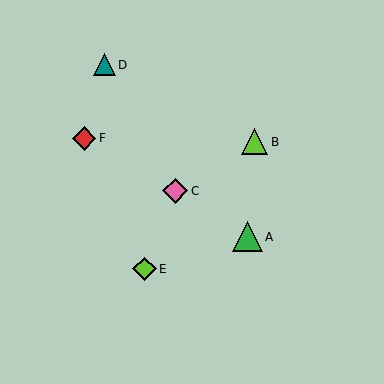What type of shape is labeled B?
Shape B is a lime triangle.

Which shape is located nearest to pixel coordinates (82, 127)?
The red diamond (labeled F) at (84, 138) is nearest to that location.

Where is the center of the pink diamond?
The center of the pink diamond is at (175, 191).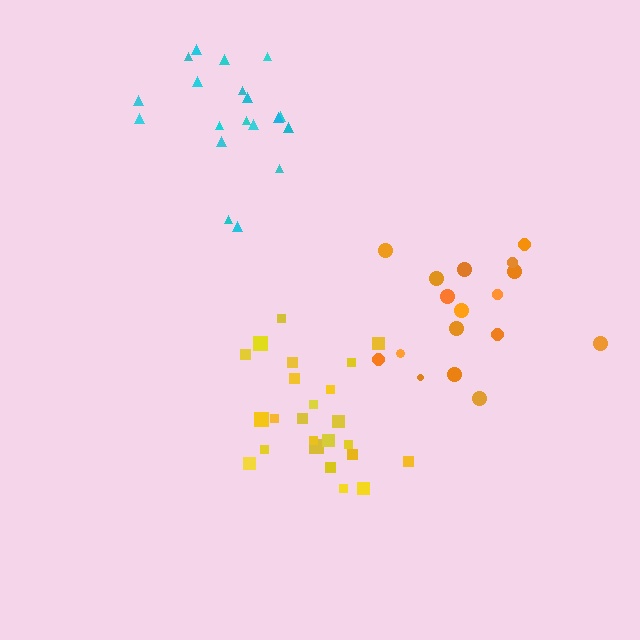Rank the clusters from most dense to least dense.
yellow, cyan, orange.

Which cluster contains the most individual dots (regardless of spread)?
Yellow (24).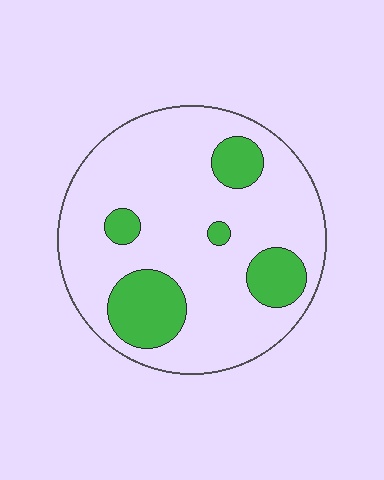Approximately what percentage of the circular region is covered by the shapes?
Approximately 20%.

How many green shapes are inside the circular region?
5.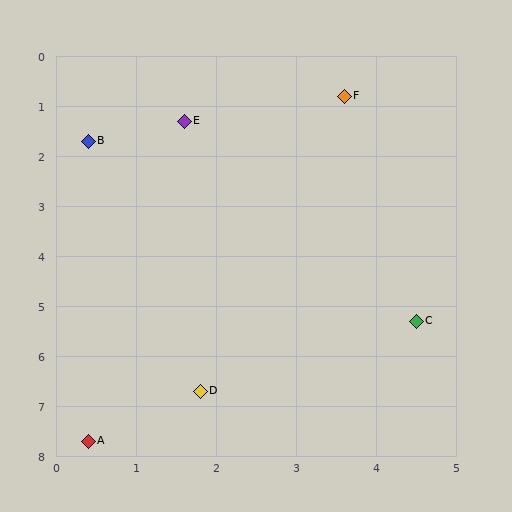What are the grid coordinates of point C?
Point C is at approximately (4.5, 5.3).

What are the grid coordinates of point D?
Point D is at approximately (1.8, 6.7).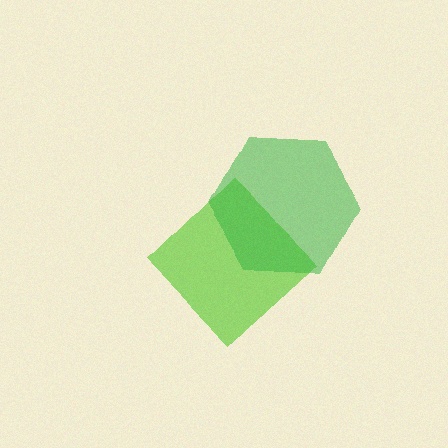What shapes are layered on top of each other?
The layered shapes are: a lime diamond, a green hexagon.